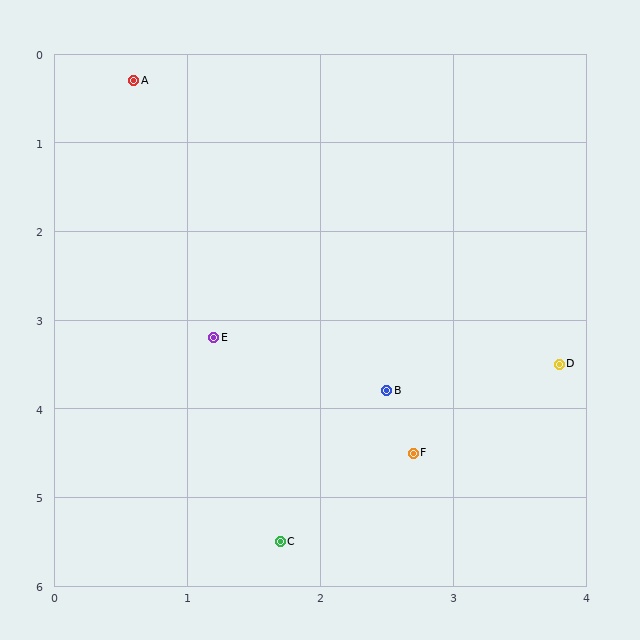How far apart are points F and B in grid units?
Points F and B are about 0.7 grid units apart.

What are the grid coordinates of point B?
Point B is at approximately (2.5, 3.8).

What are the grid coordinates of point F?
Point F is at approximately (2.7, 4.5).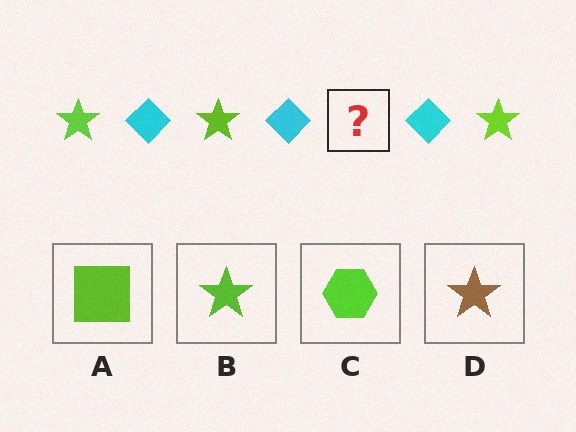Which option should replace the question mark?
Option B.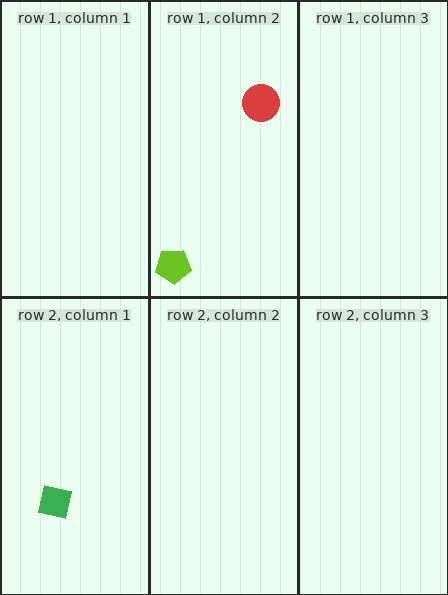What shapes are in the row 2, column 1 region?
The green square.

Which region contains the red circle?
The row 1, column 2 region.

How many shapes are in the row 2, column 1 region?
1.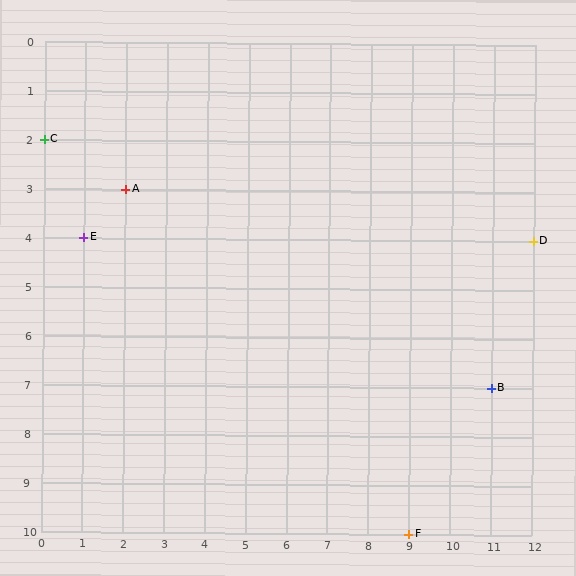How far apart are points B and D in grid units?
Points B and D are 1 column and 3 rows apart (about 3.2 grid units diagonally).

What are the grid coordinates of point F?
Point F is at grid coordinates (9, 10).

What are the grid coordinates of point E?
Point E is at grid coordinates (1, 4).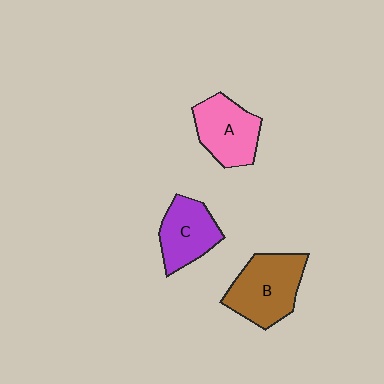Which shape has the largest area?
Shape B (brown).